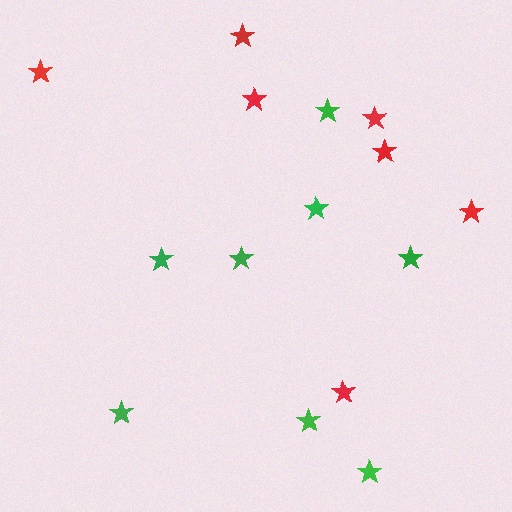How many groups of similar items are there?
There are 2 groups: one group of red stars (7) and one group of green stars (8).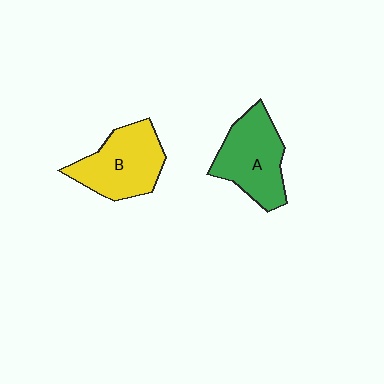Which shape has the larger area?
Shape B (yellow).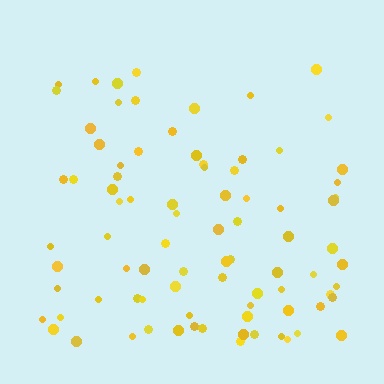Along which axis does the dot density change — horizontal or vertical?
Vertical.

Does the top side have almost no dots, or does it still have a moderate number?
Still a moderate number, just noticeably fewer than the bottom.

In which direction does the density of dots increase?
From top to bottom, with the bottom side densest.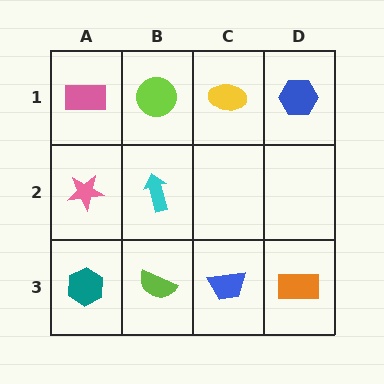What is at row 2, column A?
A pink star.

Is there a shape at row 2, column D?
No, that cell is empty.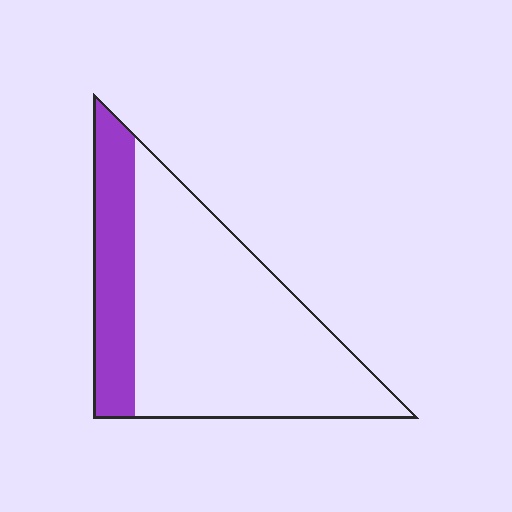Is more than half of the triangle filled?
No.